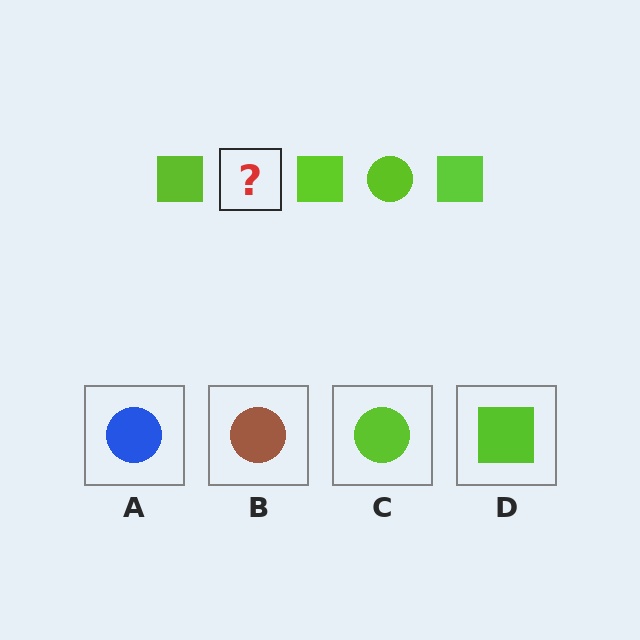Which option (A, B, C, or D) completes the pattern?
C.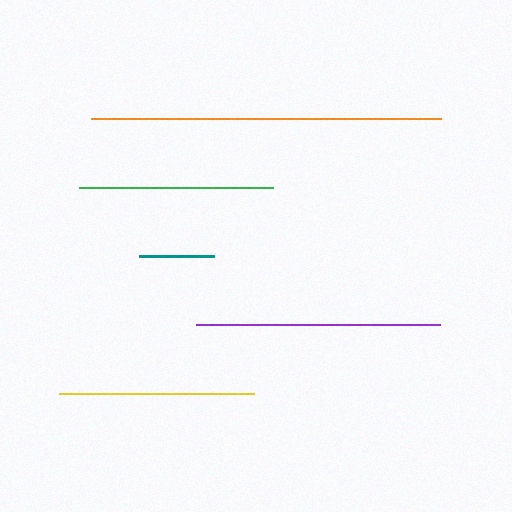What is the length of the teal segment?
The teal segment is approximately 75 pixels long.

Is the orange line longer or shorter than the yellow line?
The orange line is longer than the yellow line.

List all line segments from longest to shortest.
From longest to shortest: orange, purple, yellow, green, teal.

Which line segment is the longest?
The orange line is the longest at approximately 350 pixels.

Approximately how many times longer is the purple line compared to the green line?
The purple line is approximately 1.3 times the length of the green line.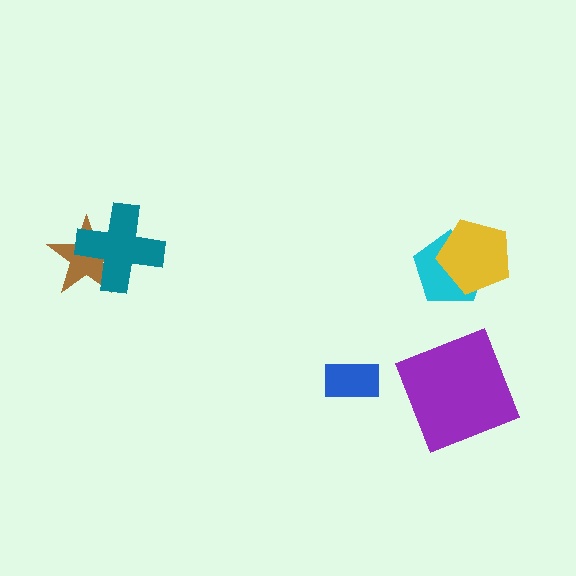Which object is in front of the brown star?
The teal cross is in front of the brown star.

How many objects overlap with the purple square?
0 objects overlap with the purple square.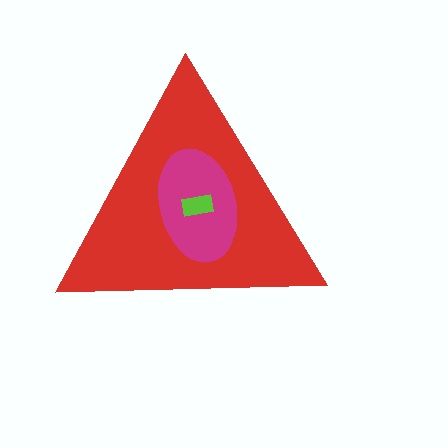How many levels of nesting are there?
3.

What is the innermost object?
The lime rectangle.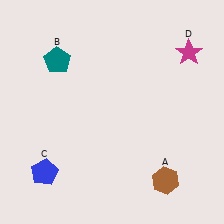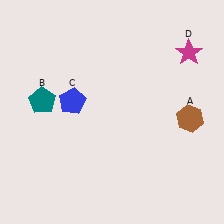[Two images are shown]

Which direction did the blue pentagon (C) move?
The blue pentagon (C) moved up.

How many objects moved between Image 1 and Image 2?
3 objects moved between the two images.